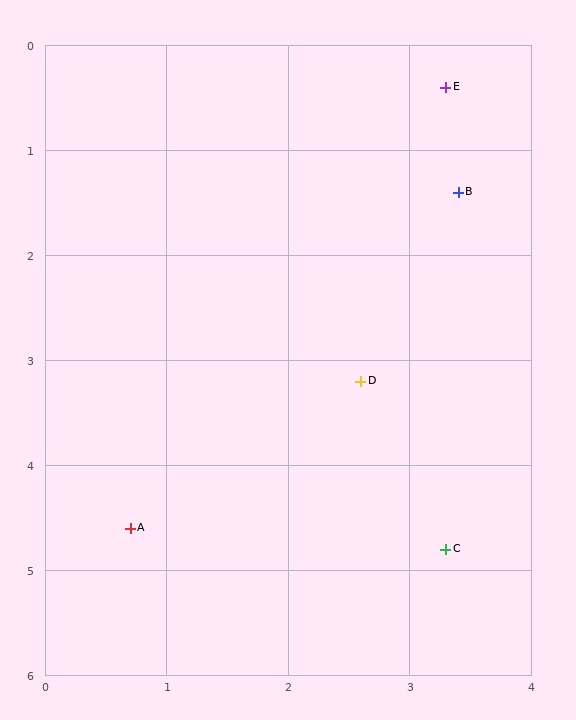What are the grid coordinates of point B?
Point B is at approximately (3.4, 1.4).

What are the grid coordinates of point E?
Point E is at approximately (3.3, 0.4).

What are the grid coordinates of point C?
Point C is at approximately (3.3, 4.8).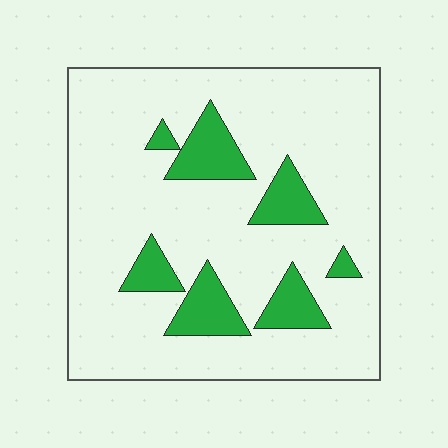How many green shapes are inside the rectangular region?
7.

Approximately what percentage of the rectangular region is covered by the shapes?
Approximately 15%.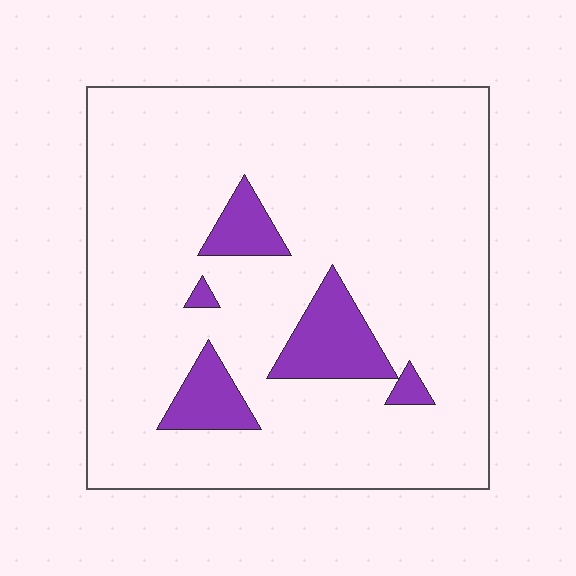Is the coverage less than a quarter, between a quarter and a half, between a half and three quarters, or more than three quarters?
Less than a quarter.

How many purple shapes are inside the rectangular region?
5.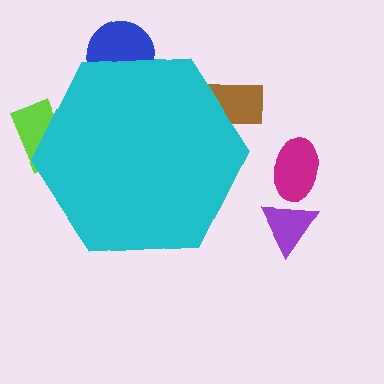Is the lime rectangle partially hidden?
Yes, the lime rectangle is partially hidden behind the cyan hexagon.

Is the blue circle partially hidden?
Yes, the blue circle is partially hidden behind the cyan hexagon.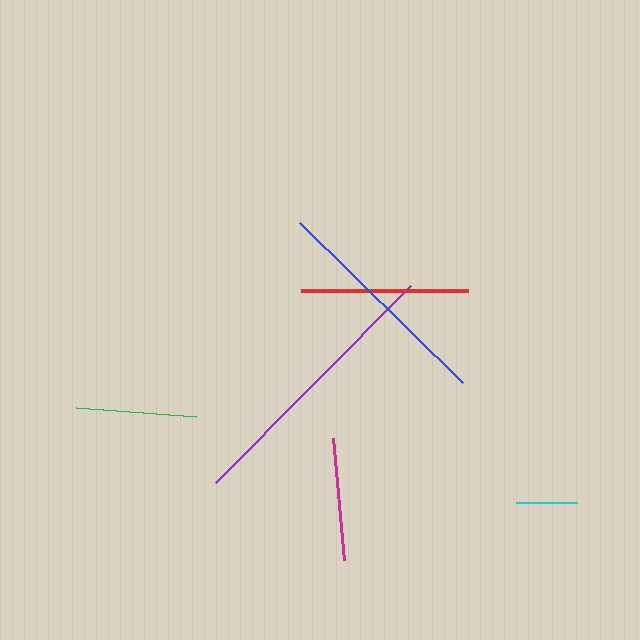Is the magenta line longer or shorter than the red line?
The red line is longer than the magenta line.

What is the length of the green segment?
The green segment is approximately 120 pixels long.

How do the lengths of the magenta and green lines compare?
The magenta and green lines are approximately the same length.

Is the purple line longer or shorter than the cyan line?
The purple line is longer than the cyan line.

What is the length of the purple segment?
The purple segment is approximately 278 pixels long.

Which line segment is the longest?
The purple line is the longest at approximately 278 pixels.